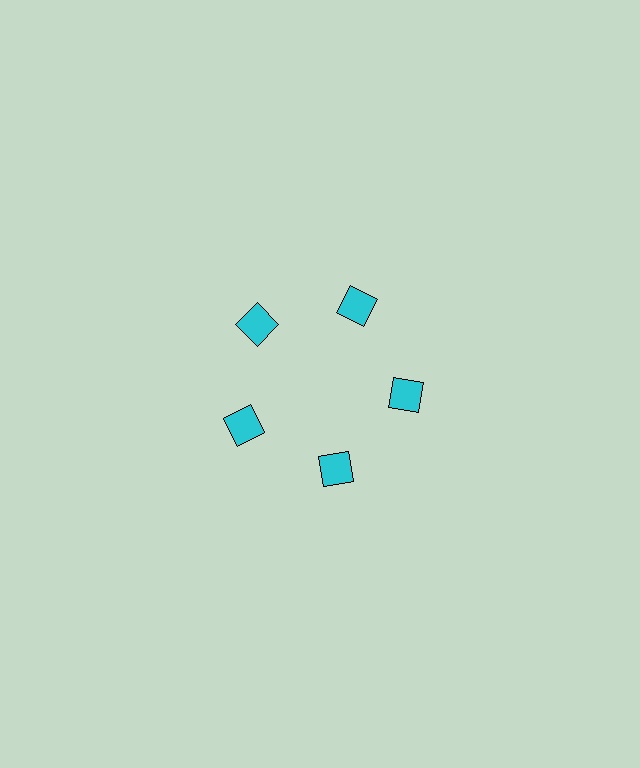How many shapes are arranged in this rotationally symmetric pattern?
There are 5 shapes, arranged in 5 groups of 1.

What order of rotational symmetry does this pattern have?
This pattern has 5-fold rotational symmetry.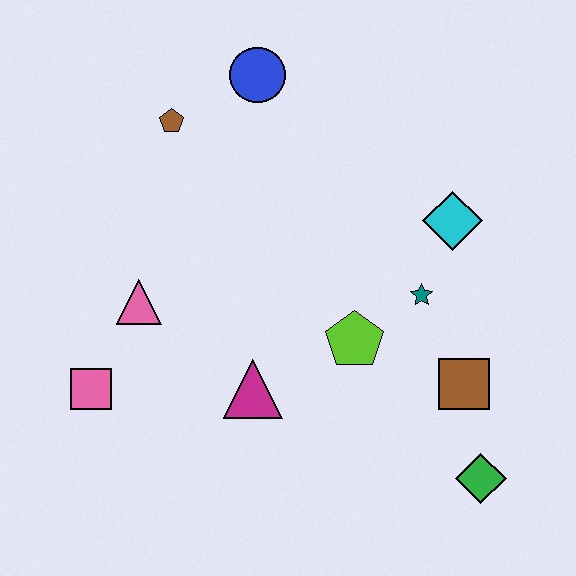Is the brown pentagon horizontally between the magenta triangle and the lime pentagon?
No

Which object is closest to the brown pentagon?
The blue circle is closest to the brown pentagon.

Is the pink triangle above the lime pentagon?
Yes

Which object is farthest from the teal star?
The pink square is farthest from the teal star.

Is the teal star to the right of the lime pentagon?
Yes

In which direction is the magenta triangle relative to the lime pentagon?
The magenta triangle is to the left of the lime pentagon.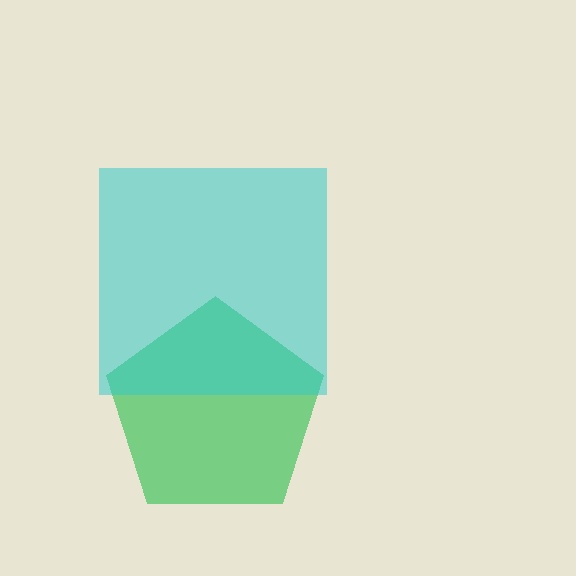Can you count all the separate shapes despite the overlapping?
Yes, there are 2 separate shapes.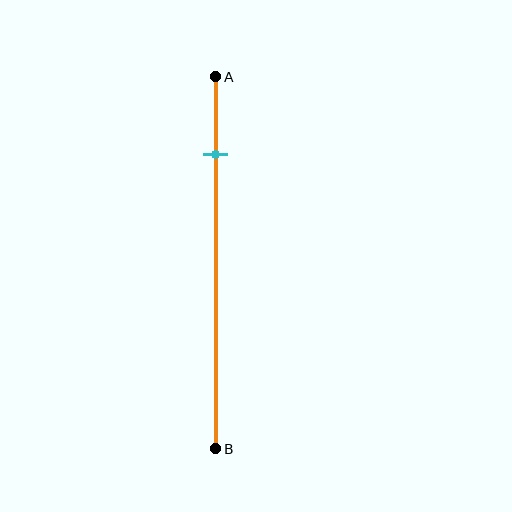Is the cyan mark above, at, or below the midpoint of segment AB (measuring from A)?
The cyan mark is above the midpoint of segment AB.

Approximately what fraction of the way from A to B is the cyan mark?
The cyan mark is approximately 20% of the way from A to B.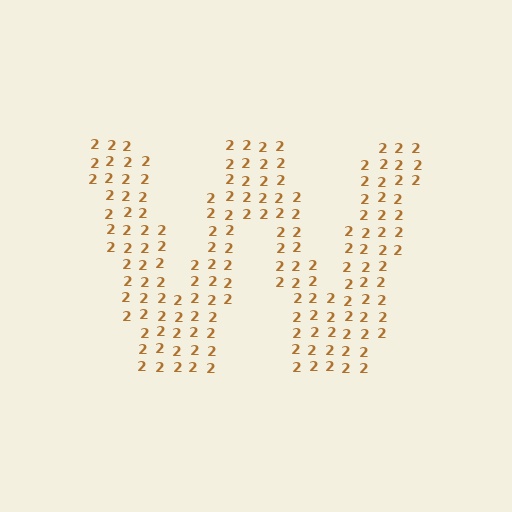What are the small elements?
The small elements are digit 2's.